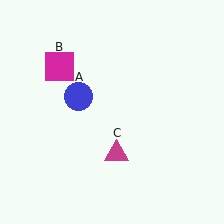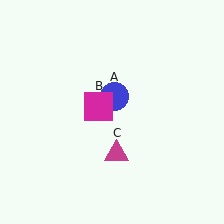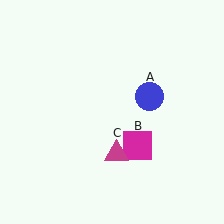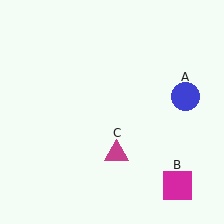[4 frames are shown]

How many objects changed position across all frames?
2 objects changed position: blue circle (object A), magenta square (object B).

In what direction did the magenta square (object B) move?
The magenta square (object B) moved down and to the right.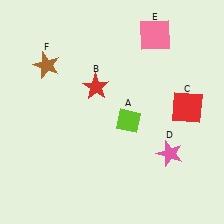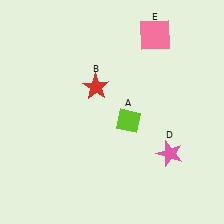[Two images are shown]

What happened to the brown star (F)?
The brown star (F) was removed in Image 2. It was in the top-left area of Image 1.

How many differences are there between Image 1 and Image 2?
There are 2 differences between the two images.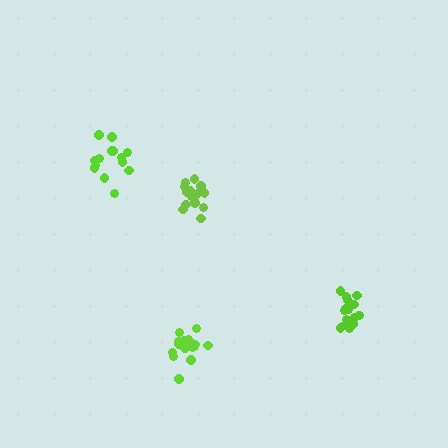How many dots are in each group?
Group 1: 19 dots, Group 2: 18 dots, Group 3: 14 dots, Group 4: 16 dots (67 total).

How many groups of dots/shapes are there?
There are 4 groups.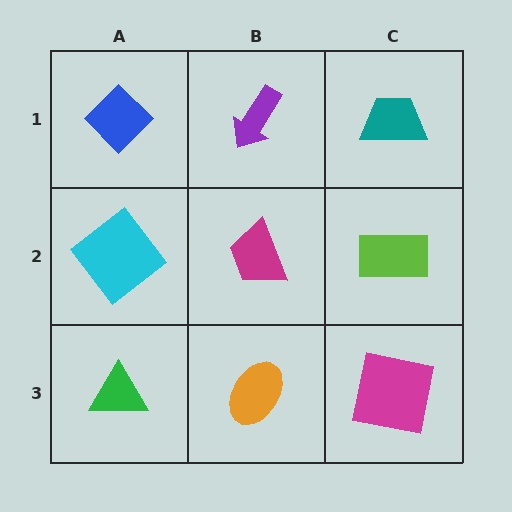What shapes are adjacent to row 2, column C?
A teal trapezoid (row 1, column C), a magenta square (row 3, column C), a magenta trapezoid (row 2, column B).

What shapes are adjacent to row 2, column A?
A blue diamond (row 1, column A), a green triangle (row 3, column A), a magenta trapezoid (row 2, column B).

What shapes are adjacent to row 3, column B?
A magenta trapezoid (row 2, column B), a green triangle (row 3, column A), a magenta square (row 3, column C).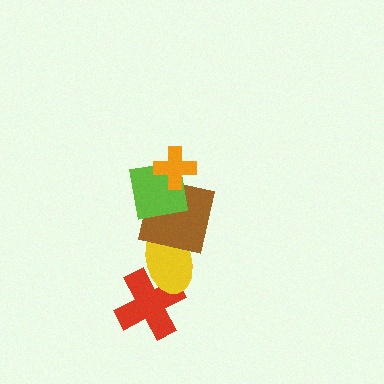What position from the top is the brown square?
The brown square is 3rd from the top.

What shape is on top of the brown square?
The lime square is on top of the brown square.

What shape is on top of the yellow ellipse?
The brown square is on top of the yellow ellipse.